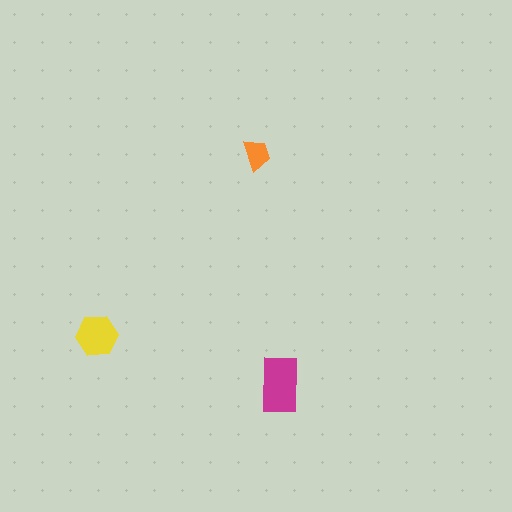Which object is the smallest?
The orange trapezoid.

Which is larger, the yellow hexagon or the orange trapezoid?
The yellow hexagon.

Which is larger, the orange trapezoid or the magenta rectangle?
The magenta rectangle.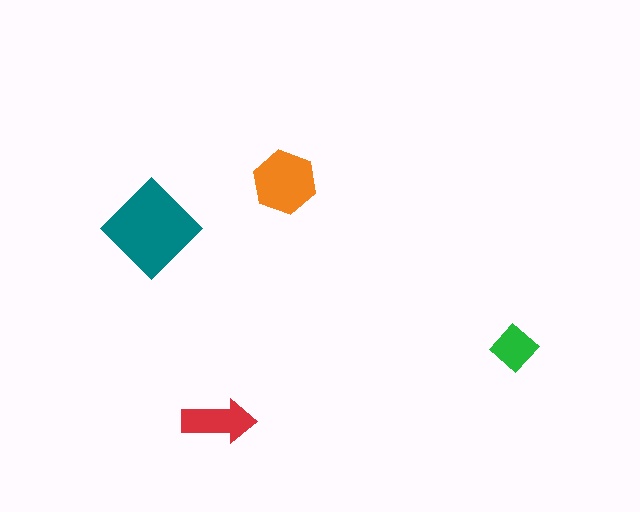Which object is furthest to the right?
The green diamond is rightmost.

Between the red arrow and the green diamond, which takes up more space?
The red arrow.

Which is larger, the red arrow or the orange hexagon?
The orange hexagon.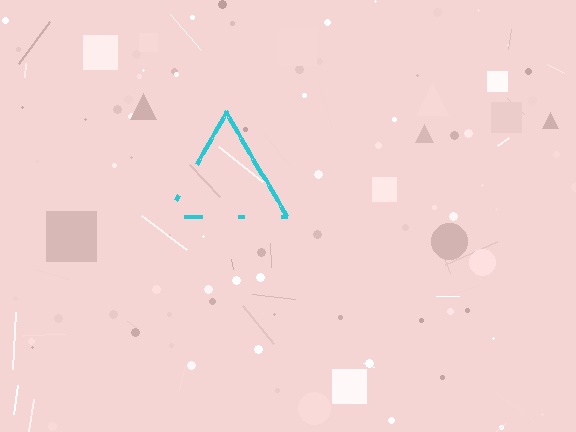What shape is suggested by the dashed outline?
The dashed outline suggests a triangle.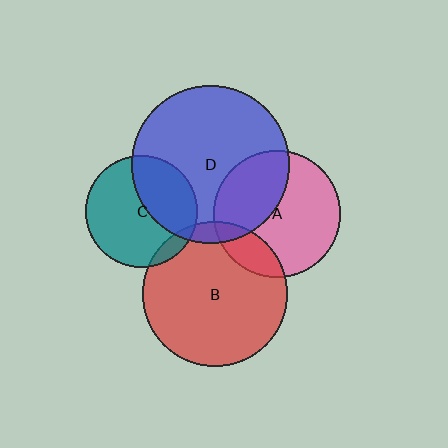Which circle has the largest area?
Circle D (blue).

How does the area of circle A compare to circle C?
Approximately 1.3 times.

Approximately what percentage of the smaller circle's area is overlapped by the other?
Approximately 10%.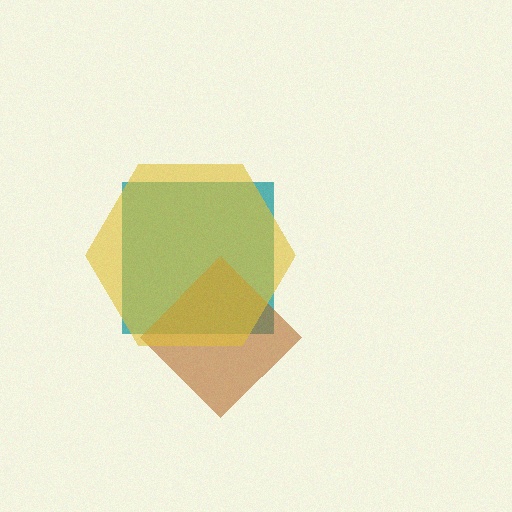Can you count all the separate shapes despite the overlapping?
Yes, there are 3 separate shapes.